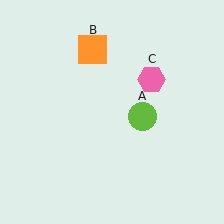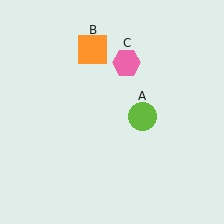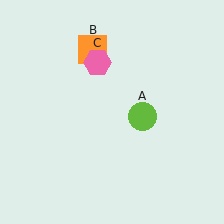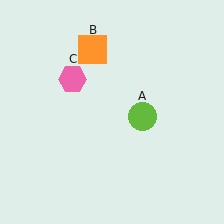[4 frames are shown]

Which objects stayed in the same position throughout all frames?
Lime circle (object A) and orange square (object B) remained stationary.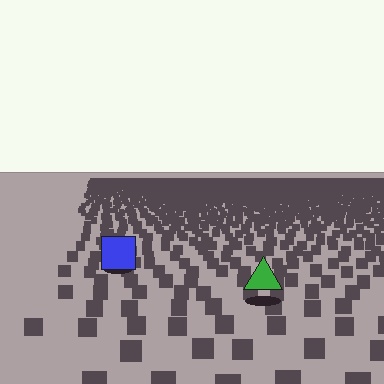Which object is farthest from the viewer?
The blue square is farthest from the viewer. It appears smaller and the ground texture around it is denser.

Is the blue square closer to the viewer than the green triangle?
No. The green triangle is closer — you can tell from the texture gradient: the ground texture is coarser near it.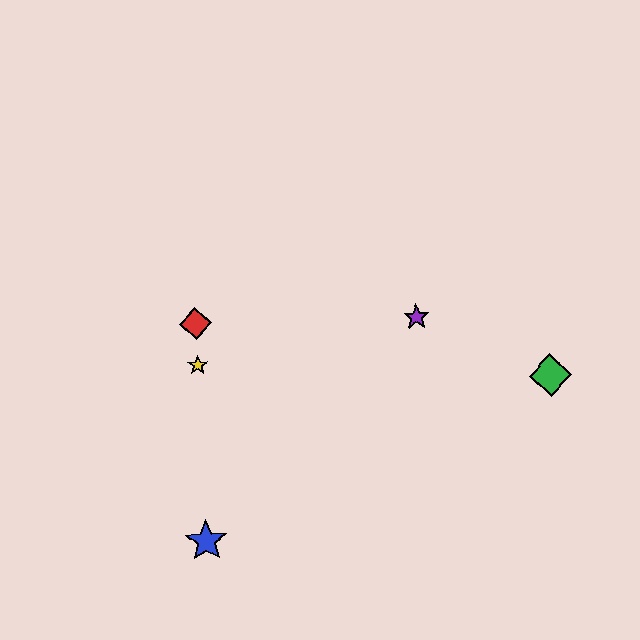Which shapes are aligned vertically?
The red diamond, the blue star, the yellow star are aligned vertically.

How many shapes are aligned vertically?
3 shapes (the red diamond, the blue star, the yellow star) are aligned vertically.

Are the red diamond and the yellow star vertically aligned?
Yes, both are at x≈196.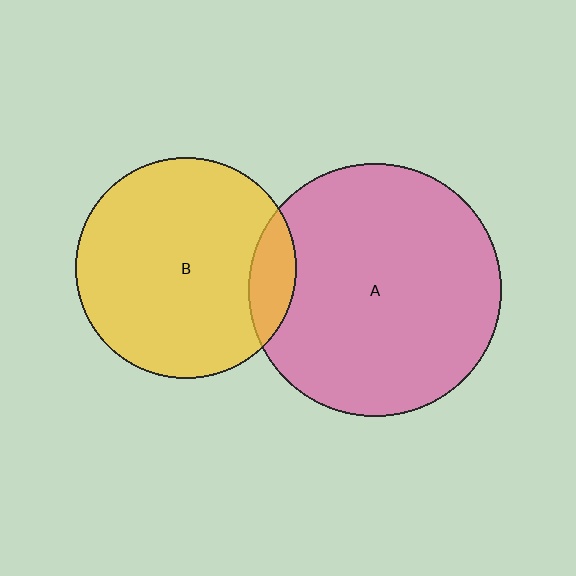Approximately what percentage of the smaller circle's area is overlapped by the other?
Approximately 10%.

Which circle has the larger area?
Circle A (pink).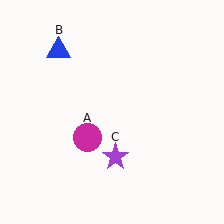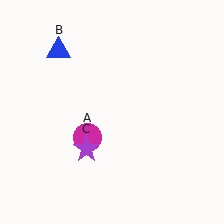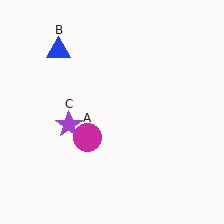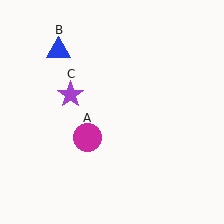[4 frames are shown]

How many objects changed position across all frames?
1 object changed position: purple star (object C).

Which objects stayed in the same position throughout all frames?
Magenta circle (object A) and blue triangle (object B) remained stationary.